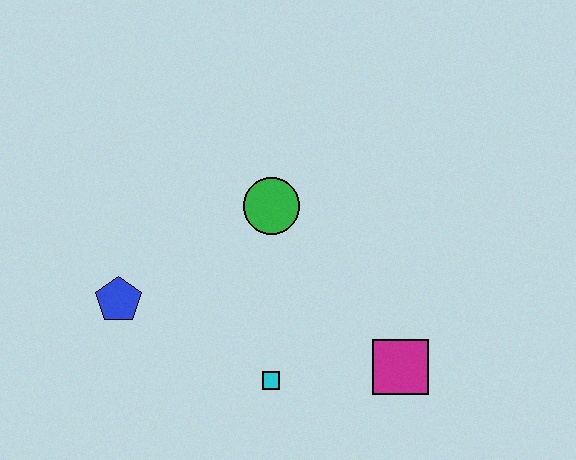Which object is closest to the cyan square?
The magenta square is closest to the cyan square.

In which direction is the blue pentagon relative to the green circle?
The blue pentagon is to the left of the green circle.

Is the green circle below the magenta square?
No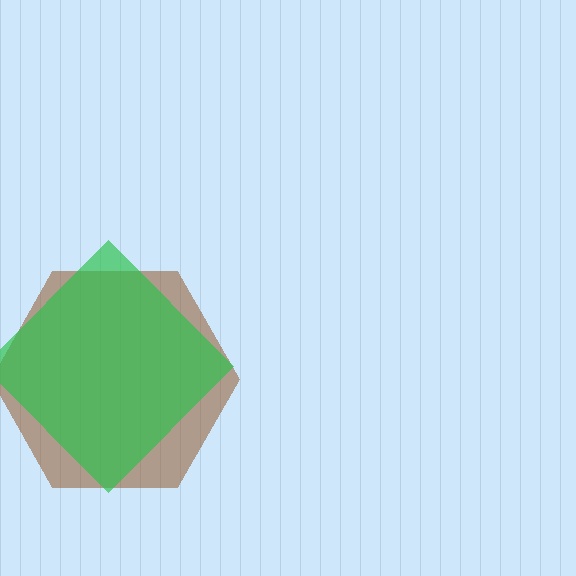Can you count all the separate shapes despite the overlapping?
Yes, there are 2 separate shapes.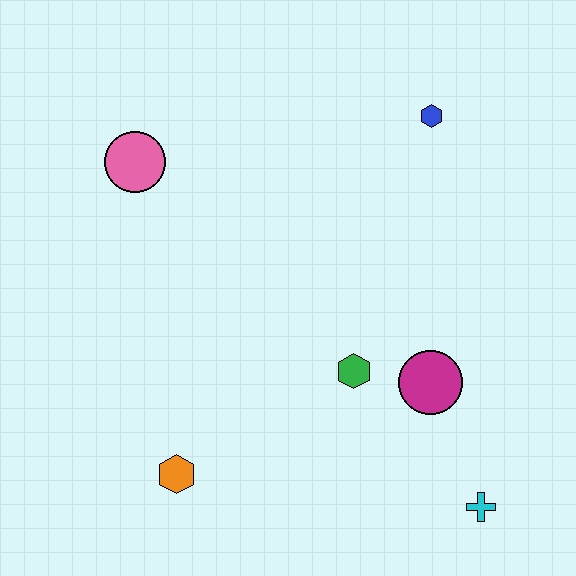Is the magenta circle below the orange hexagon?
No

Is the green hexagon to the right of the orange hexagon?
Yes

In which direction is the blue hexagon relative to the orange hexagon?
The blue hexagon is above the orange hexagon.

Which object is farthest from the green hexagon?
The pink circle is farthest from the green hexagon.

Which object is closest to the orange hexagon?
The green hexagon is closest to the orange hexagon.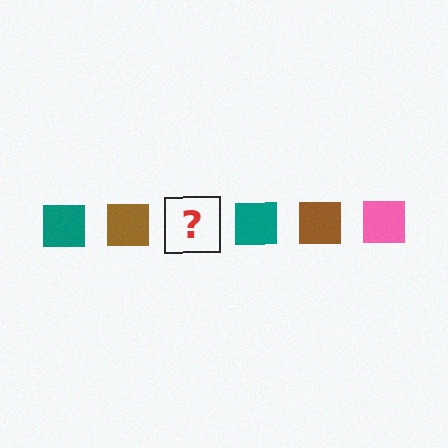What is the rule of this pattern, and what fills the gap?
The rule is that the pattern cycles through teal, brown, pink squares. The gap should be filled with a pink square.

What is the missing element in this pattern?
The missing element is a pink square.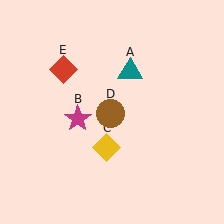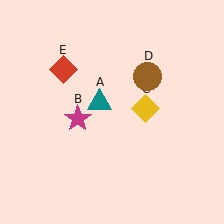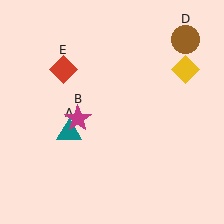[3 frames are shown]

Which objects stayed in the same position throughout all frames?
Magenta star (object B) and red diamond (object E) remained stationary.